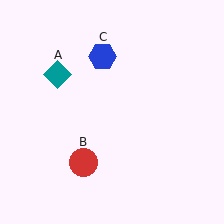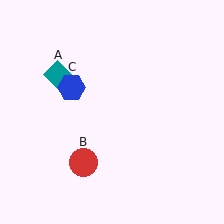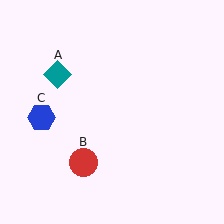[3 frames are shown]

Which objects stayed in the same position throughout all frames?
Teal diamond (object A) and red circle (object B) remained stationary.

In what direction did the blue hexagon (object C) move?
The blue hexagon (object C) moved down and to the left.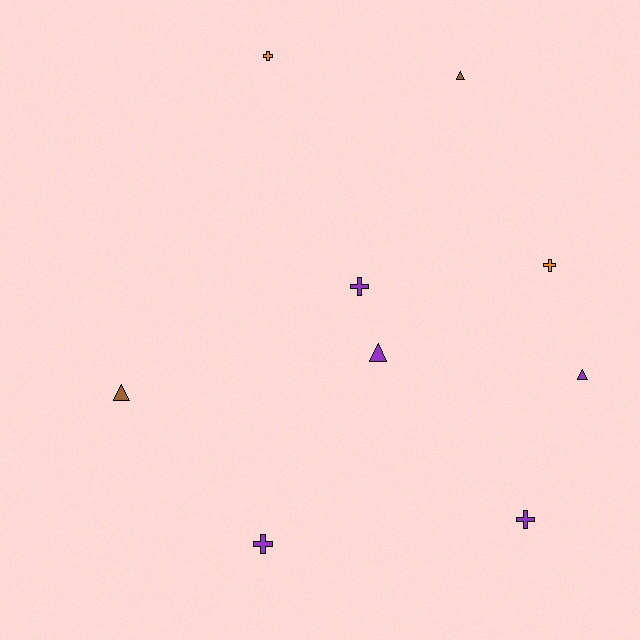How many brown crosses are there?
There are no brown crosses.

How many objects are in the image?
There are 9 objects.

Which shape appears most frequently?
Cross, with 5 objects.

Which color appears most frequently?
Purple, with 5 objects.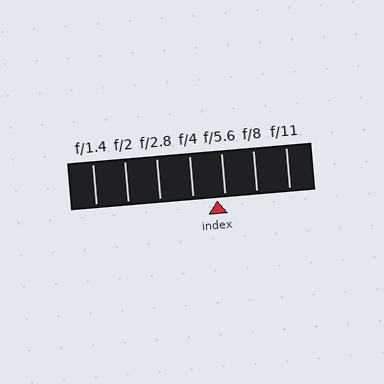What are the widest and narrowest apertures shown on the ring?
The widest aperture shown is f/1.4 and the narrowest is f/11.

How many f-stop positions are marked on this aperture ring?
There are 7 f-stop positions marked.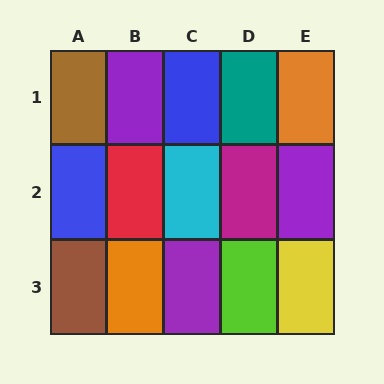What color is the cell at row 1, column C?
Blue.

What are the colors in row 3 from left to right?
Brown, orange, purple, lime, yellow.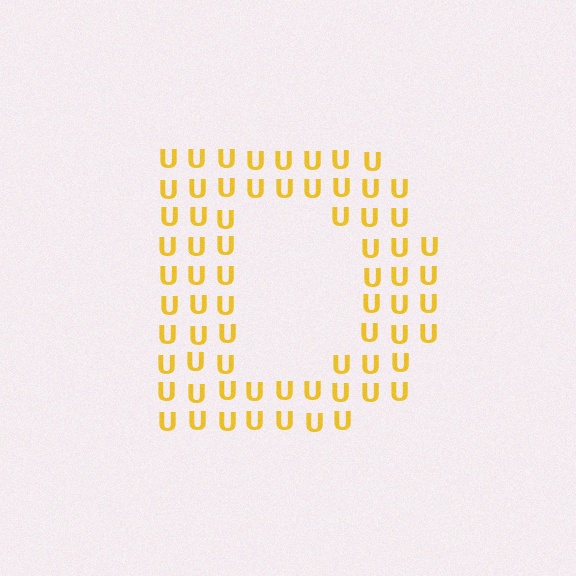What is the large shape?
The large shape is the letter D.